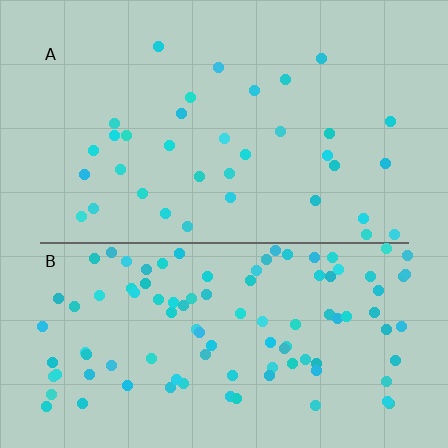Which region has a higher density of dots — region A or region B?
B (the bottom).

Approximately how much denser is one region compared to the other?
Approximately 2.9× — region B over region A.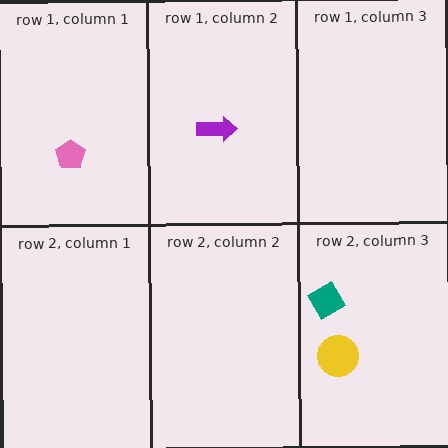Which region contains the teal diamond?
The row 2, column 3 region.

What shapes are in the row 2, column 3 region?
The yellow circle, the teal diamond.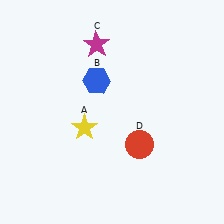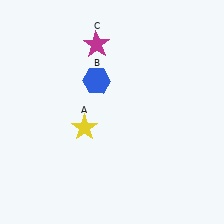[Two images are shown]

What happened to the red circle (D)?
The red circle (D) was removed in Image 2. It was in the bottom-right area of Image 1.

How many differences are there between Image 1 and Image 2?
There is 1 difference between the two images.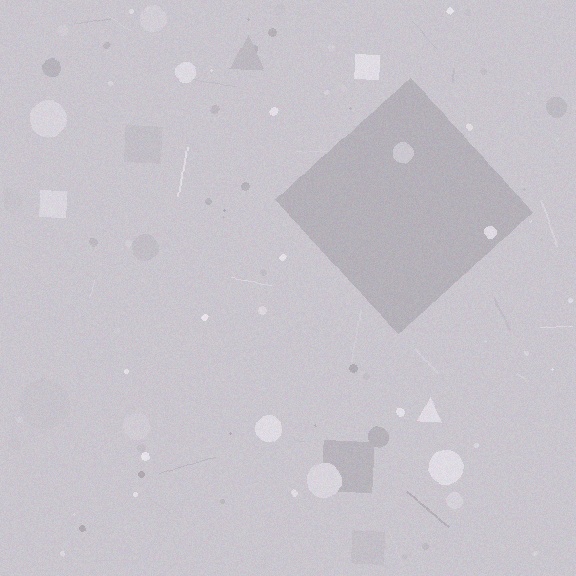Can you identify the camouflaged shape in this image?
The camouflaged shape is a diamond.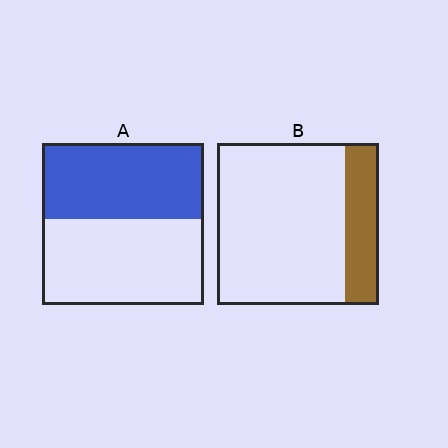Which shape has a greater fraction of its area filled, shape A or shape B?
Shape A.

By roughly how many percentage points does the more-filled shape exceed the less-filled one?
By roughly 25 percentage points (A over B).